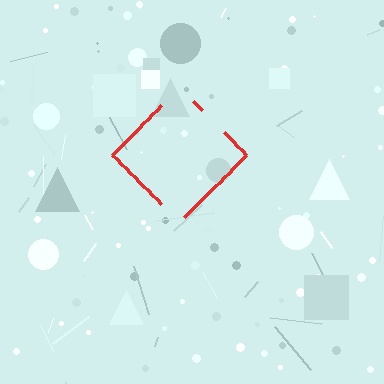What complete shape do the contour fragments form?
The contour fragments form a diamond.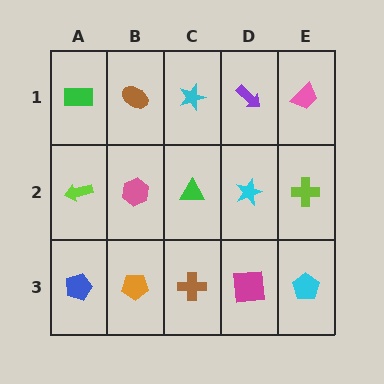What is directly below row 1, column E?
A lime cross.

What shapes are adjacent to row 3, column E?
A lime cross (row 2, column E), a magenta square (row 3, column D).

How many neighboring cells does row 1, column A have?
2.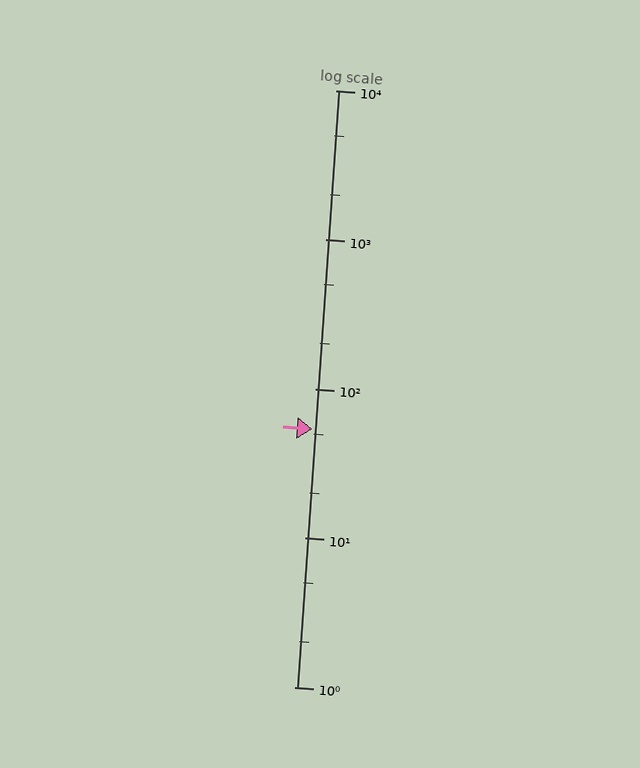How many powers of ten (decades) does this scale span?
The scale spans 4 decades, from 1 to 10000.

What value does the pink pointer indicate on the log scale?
The pointer indicates approximately 54.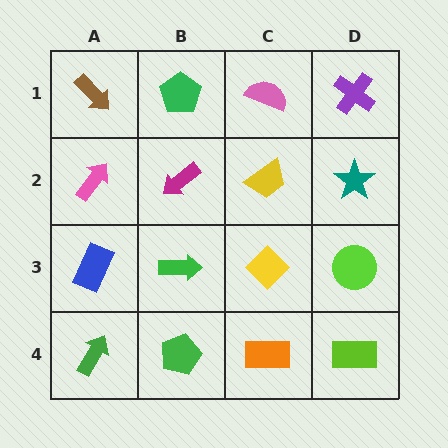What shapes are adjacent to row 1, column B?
A magenta arrow (row 2, column B), a brown arrow (row 1, column A), a pink semicircle (row 1, column C).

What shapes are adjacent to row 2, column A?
A brown arrow (row 1, column A), a blue rectangle (row 3, column A), a magenta arrow (row 2, column B).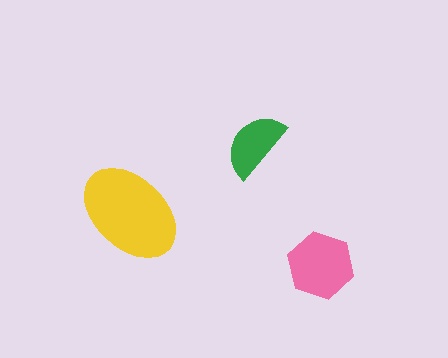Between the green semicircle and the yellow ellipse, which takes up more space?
The yellow ellipse.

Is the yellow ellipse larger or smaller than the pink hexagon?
Larger.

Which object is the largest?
The yellow ellipse.